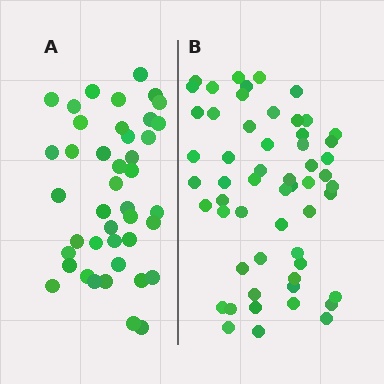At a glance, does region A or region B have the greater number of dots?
Region B (the right region) has more dots.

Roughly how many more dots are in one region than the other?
Region B has approximately 15 more dots than region A.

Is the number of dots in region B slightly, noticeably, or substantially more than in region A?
Region B has noticeably more, but not dramatically so. The ratio is roughly 1.3 to 1.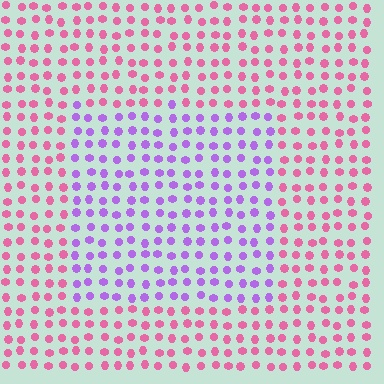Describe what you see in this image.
The image is filled with small pink elements in a uniform arrangement. A rectangle-shaped region is visible where the elements are tinted to a slightly different hue, forming a subtle color boundary.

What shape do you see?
I see a rectangle.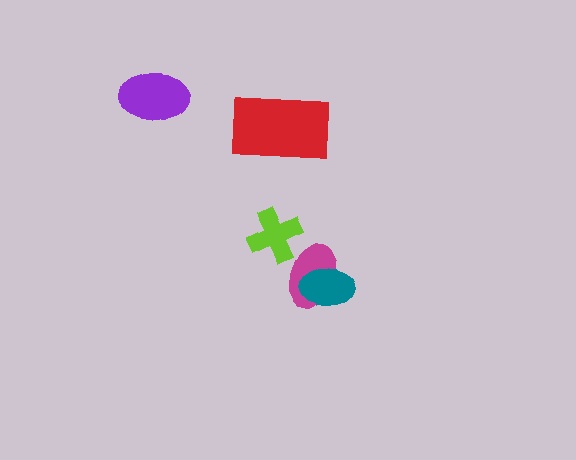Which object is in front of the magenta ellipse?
The teal ellipse is in front of the magenta ellipse.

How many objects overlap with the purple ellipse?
0 objects overlap with the purple ellipse.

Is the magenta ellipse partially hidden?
Yes, it is partially covered by another shape.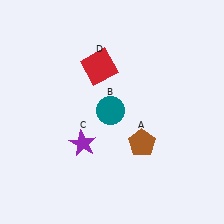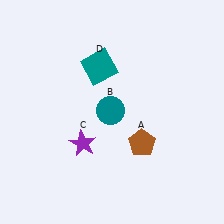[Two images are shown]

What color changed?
The square (D) changed from red in Image 1 to teal in Image 2.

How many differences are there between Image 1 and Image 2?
There is 1 difference between the two images.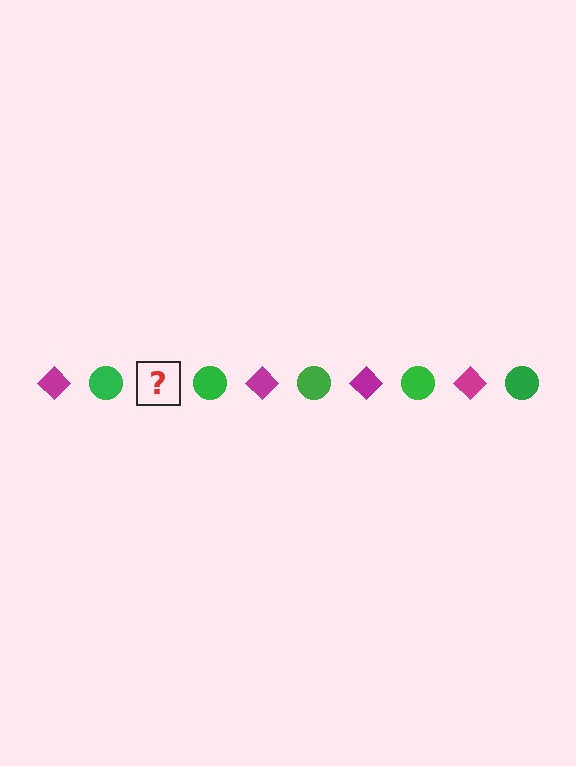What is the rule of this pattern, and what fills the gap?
The rule is that the pattern alternates between magenta diamond and green circle. The gap should be filled with a magenta diamond.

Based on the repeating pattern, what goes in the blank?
The blank should be a magenta diamond.